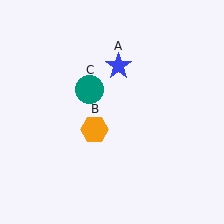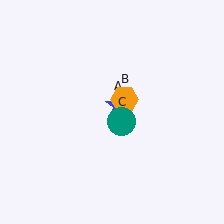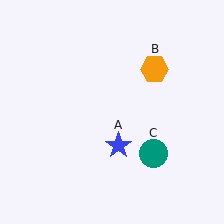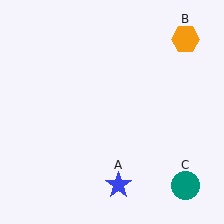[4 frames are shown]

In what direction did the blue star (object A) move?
The blue star (object A) moved down.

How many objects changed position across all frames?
3 objects changed position: blue star (object A), orange hexagon (object B), teal circle (object C).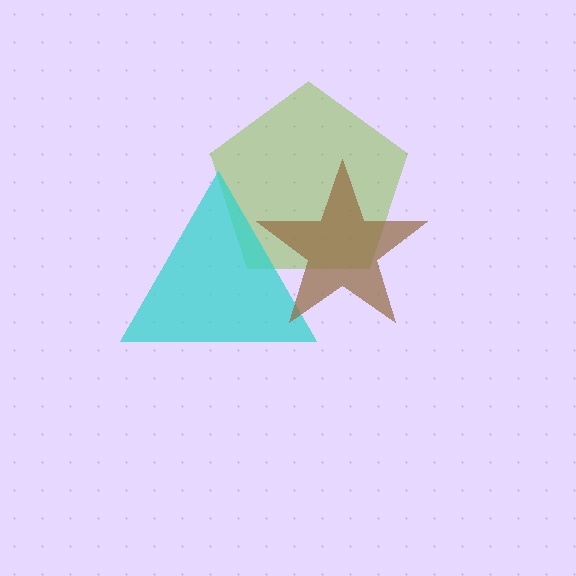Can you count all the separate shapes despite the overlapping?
Yes, there are 3 separate shapes.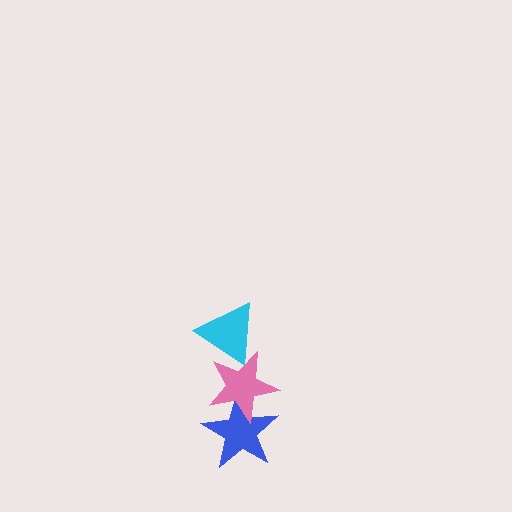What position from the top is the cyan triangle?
The cyan triangle is 1st from the top.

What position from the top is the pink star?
The pink star is 2nd from the top.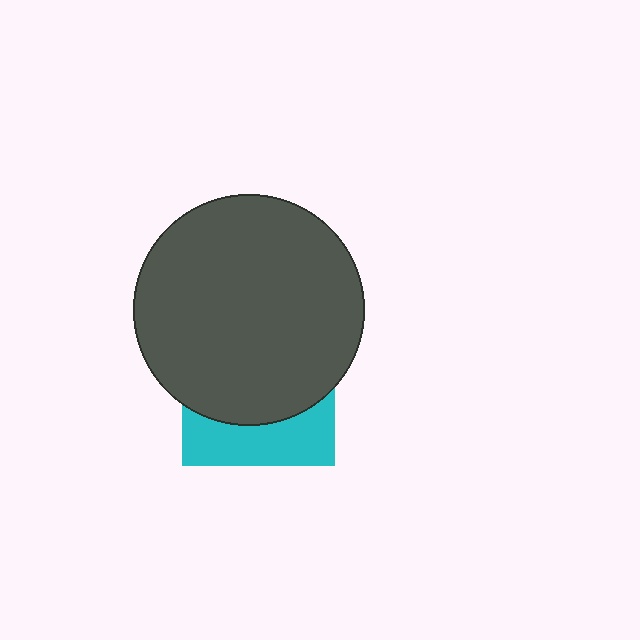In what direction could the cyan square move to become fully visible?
The cyan square could move down. That would shift it out from behind the dark gray circle entirely.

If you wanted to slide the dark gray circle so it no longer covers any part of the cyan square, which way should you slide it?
Slide it up — that is the most direct way to separate the two shapes.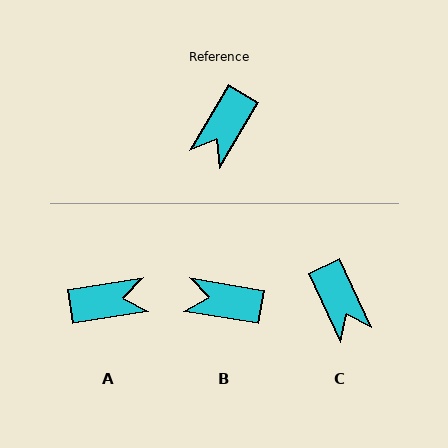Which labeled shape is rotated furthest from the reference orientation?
A, about 129 degrees away.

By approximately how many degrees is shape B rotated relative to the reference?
Approximately 69 degrees clockwise.